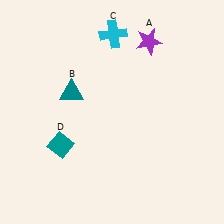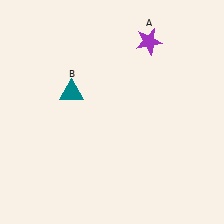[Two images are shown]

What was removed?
The cyan cross (C), the teal diamond (D) were removed in Image 2.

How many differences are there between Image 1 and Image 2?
There are 2 differences between the two images.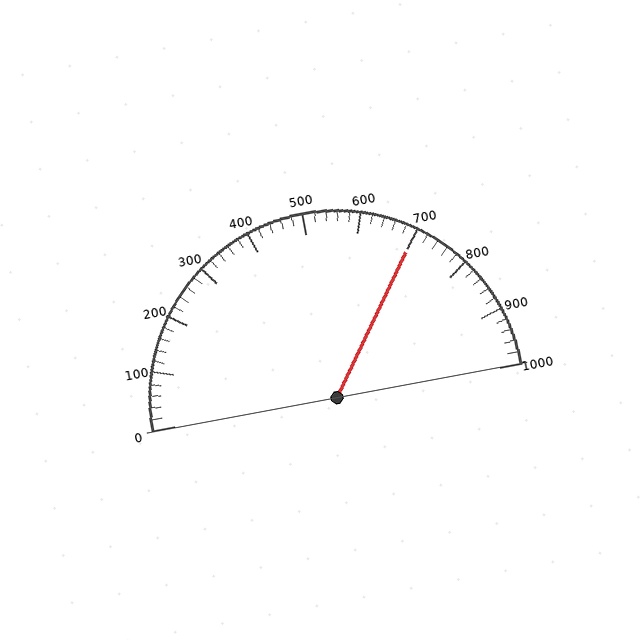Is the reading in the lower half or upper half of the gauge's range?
The reading is in the upper half of the range (0 to 1000).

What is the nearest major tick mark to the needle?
The nearest major tick mark is 700.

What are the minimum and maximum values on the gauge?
The gauge ranges from 0 to 1000.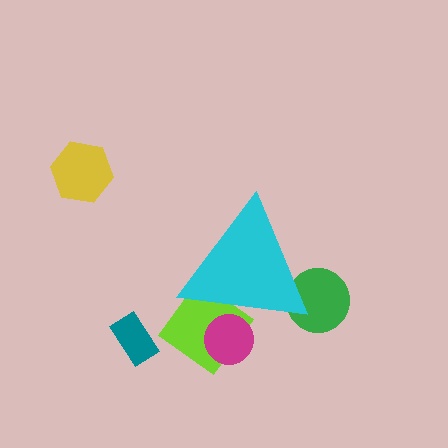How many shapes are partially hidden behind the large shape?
3 shapes are partially hidden.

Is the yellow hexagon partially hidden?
No, the yellow hexagon is fully visible.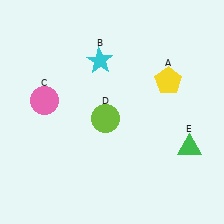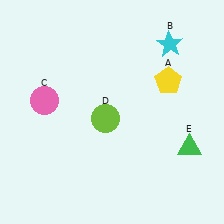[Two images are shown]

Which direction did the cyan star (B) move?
The cyan star (B) moved right.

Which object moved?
The cyan star (B) moved right.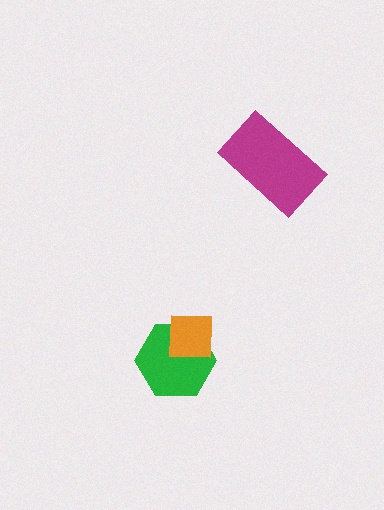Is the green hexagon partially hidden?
Yes, it is partially covered by another shape.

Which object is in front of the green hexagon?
The orange square is in front of the green hexagon.